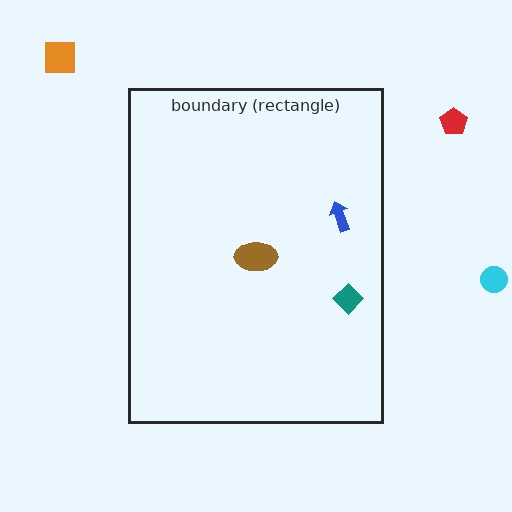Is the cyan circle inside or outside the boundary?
Outside.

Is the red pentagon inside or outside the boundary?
Outside.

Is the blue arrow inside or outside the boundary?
Inside.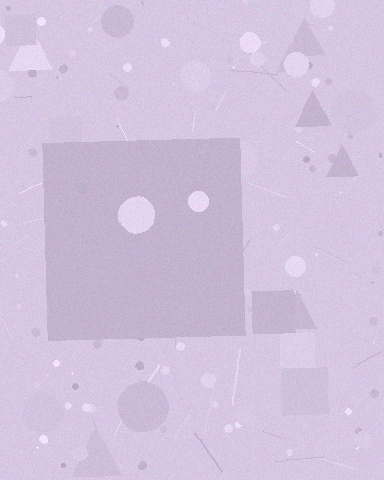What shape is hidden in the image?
A square is hidden in the image.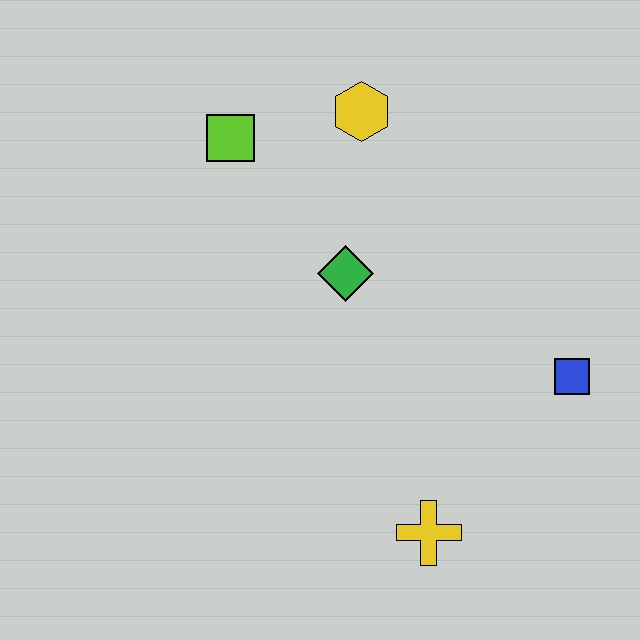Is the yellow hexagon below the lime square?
No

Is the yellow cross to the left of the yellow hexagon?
No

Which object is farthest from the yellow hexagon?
The yellow cross is farthest from the yellow hexagon.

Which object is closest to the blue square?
The yellow cross is closest to the blue square.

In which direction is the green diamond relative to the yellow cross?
The green diamond is above the yellow cross.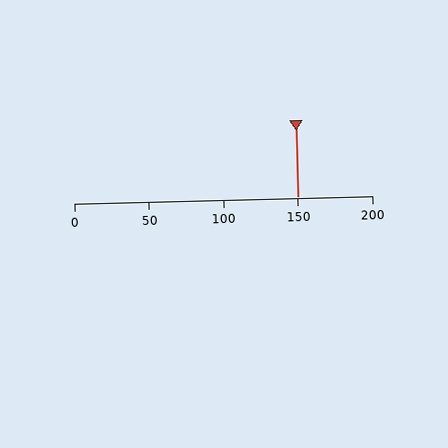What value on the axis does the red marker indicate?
The marker indicates approximately 150.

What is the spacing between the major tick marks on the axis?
The major ticks are spaced 50 apart.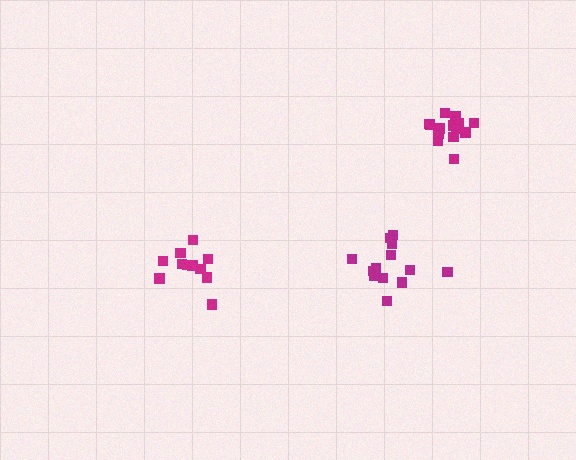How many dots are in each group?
Group 1: 11 dots, Group 2: 13 dots, Group 3: 16 dots (40 total).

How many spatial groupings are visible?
There are 3 spatial groupings.